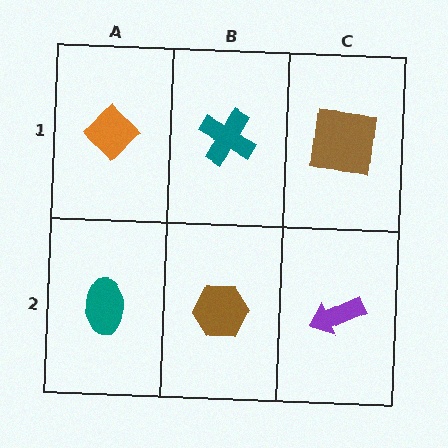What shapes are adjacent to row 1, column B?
A brown hexagon (row 2, column B), an orange diamond (row 1, column A), a brown square (row 1, column C).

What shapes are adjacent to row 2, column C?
A brown square (row 1, column C), a brown hexagon (row 2, column B).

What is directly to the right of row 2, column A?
A brown hexagon.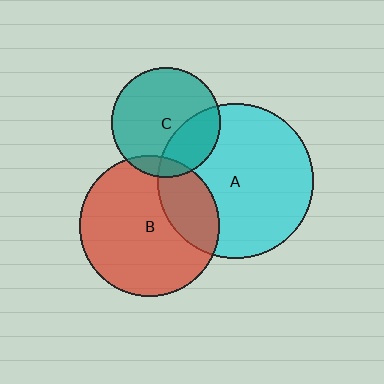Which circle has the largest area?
Circle A (cyan).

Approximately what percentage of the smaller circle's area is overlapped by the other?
Approximately 10%.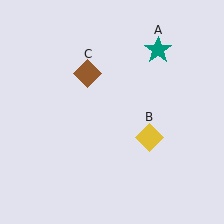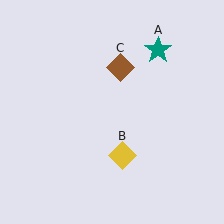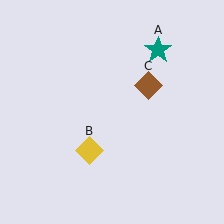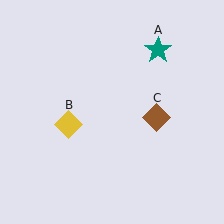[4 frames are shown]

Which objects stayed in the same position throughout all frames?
Teal star (object A) remained stationary.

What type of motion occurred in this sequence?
The yellow diamond (object B), brown diamond (object C) rotated clockwise around the center of the scene.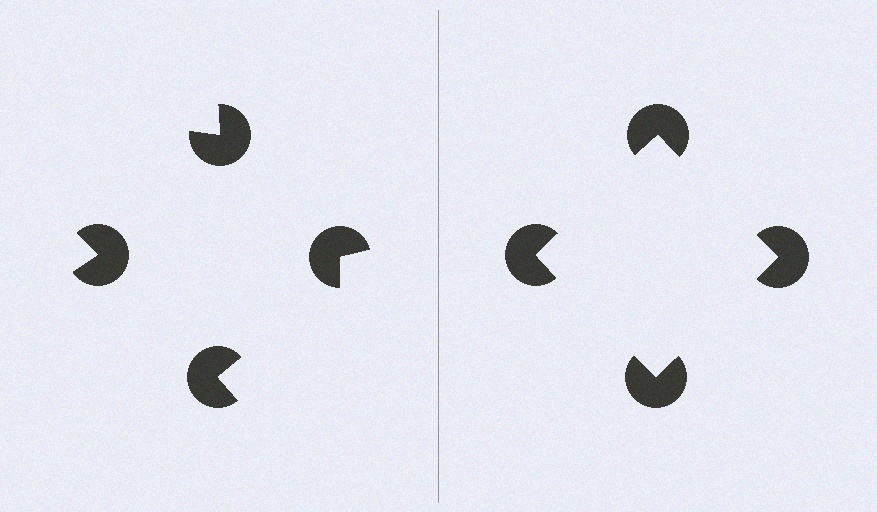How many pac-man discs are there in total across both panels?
8 — 4 on each side.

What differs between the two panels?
The pac-man discs are positioned identically on both sides; only the wedge orientations differ. On the right they align to a square; on the left they are misaligned.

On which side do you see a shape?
An illusory square appears on the right side. On the left side the wedge cuts are rotated, so no coherent shape forms.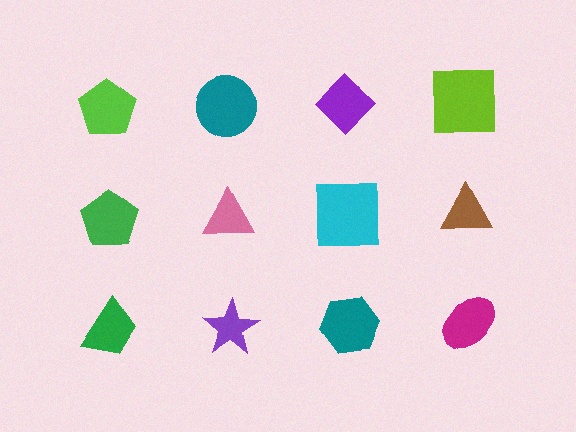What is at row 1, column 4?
A lime square.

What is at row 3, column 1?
A green trapezoid.